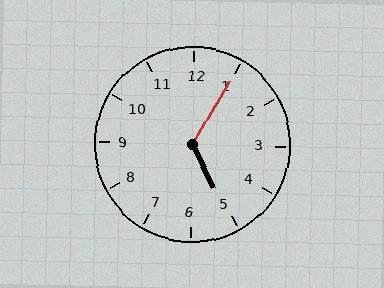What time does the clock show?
5:05.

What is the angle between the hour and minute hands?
Approximately 122 degrees.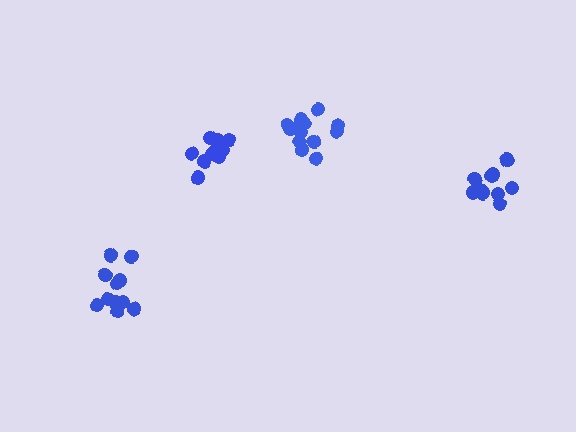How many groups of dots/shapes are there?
There are 4 groups.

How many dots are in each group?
Group 1: 11 dots, Group 2: 11 dots, Group 3: 13 dots, Group 4: 11 dots (46 total).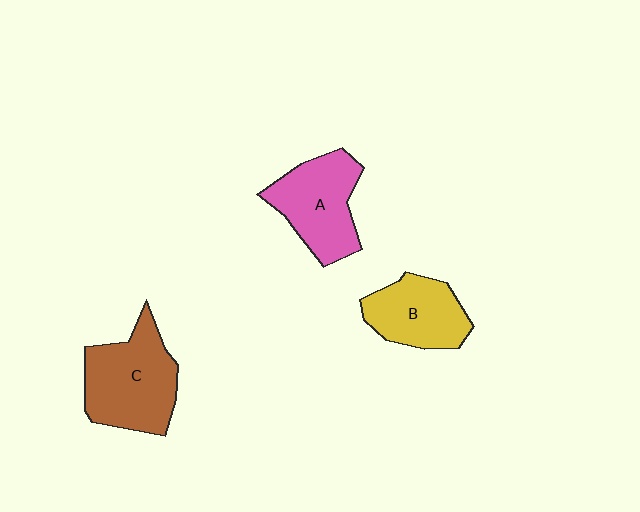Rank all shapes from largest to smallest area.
From largest to smallest: C (brown), A (pink), B (yellow).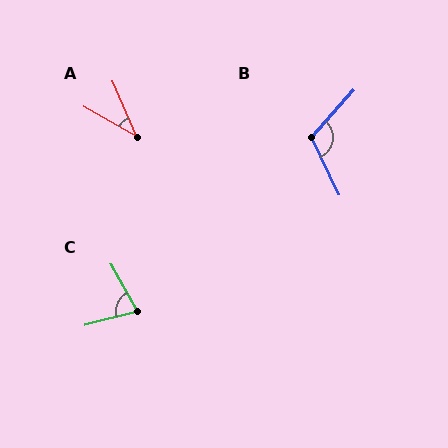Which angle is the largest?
B, at approximately 113 degrees.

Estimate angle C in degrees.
Approximately 74 degrees.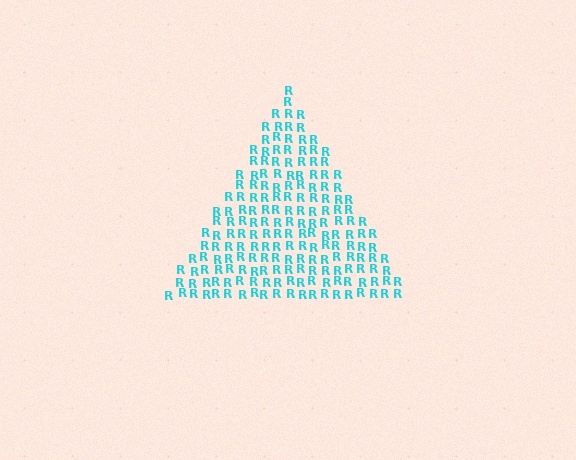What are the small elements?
The small elements are letter R's.